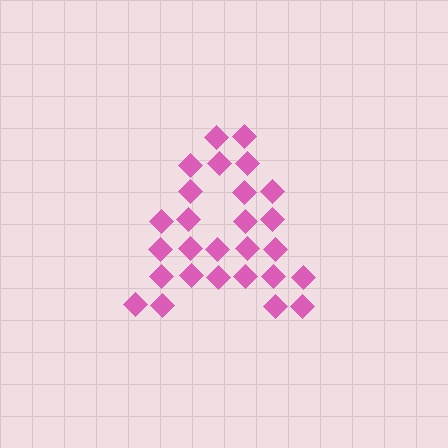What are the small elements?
The small elements are diamonds.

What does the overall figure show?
The overall figure shows the letter A.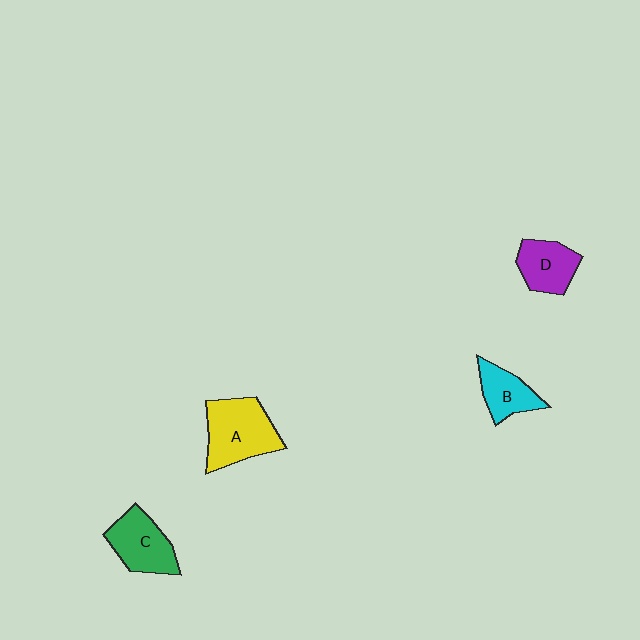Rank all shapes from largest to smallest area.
From largest to smallest: A (yellow), C (green), D (purple), B (cyan).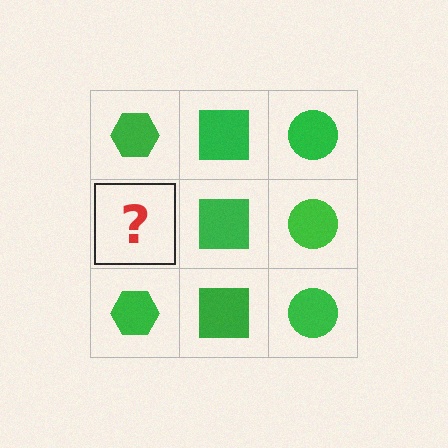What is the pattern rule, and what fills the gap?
The rule is that each column has a consistent shape. The gap should be filled with a green hexagon.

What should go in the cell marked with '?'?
The missing cell should contain a green hexagon.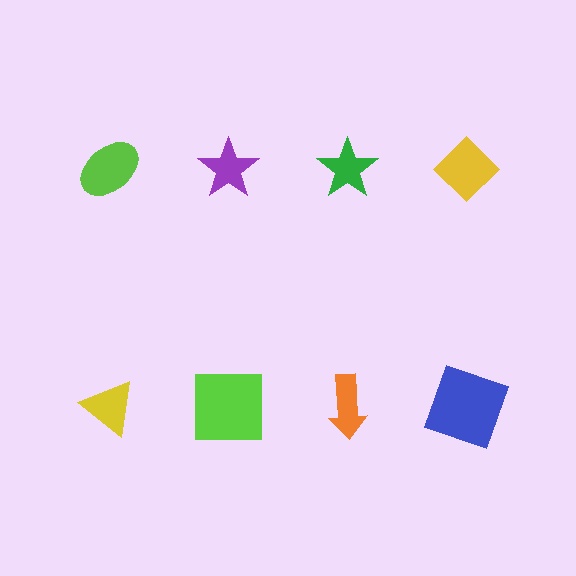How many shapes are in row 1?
4 shapes.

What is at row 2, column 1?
A yellow triangle.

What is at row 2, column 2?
A lime square.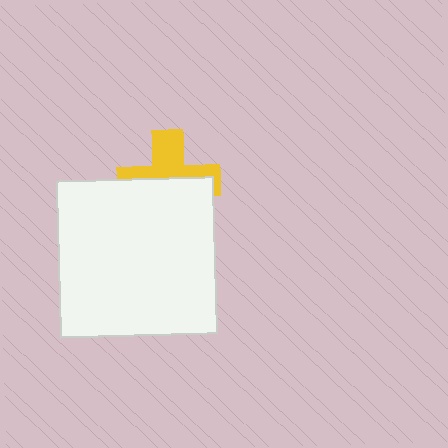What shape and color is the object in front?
The object in front is a white square.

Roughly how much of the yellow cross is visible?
A small part of it is visible (roughly 45%).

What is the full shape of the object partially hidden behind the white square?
The partially hidden object is a yellow cross.